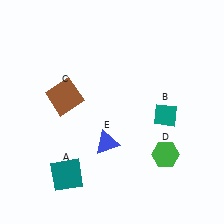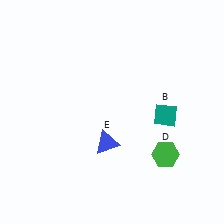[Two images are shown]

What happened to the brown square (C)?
The brown square (C) was removed in Image 2. It was in the top-left area of Image 1.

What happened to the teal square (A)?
The teal square (A) was removed in Image 2. It was in the bottom-left area of Image 1.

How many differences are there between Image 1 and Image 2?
There are 2 differences between the two images.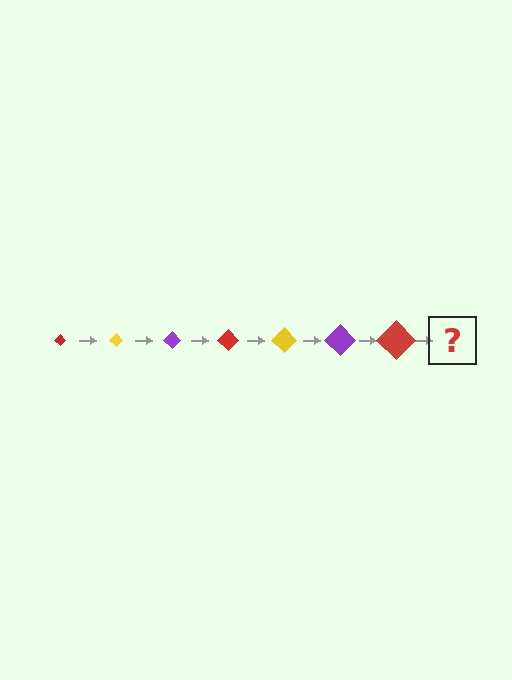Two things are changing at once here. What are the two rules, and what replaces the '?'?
The two rules are that the diamond grows larger each step and the color cycles through red, yellow, and purple. The '?' should be a yellow diamond, larger than the previous one.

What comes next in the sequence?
The next element should be a yellow diamond, larger than the previous one.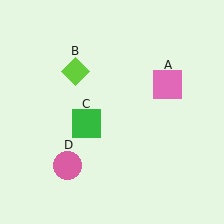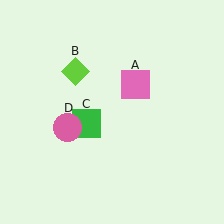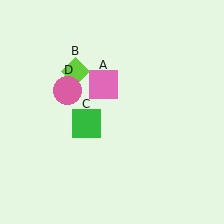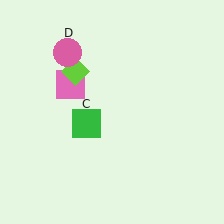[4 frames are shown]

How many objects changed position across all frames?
2 objects changed position: pink square (object A), pink circle (object D).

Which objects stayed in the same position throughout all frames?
Lime diamond (object B) and green square (object C) remained stationary.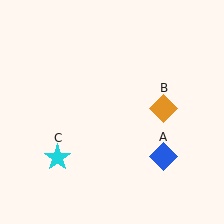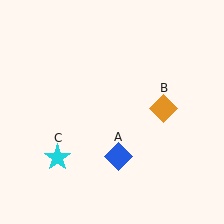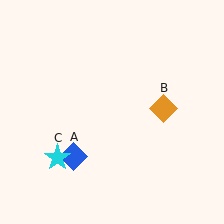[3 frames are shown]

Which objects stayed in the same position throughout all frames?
Orange diamond (object B) and cyan star (object C) remained stationary.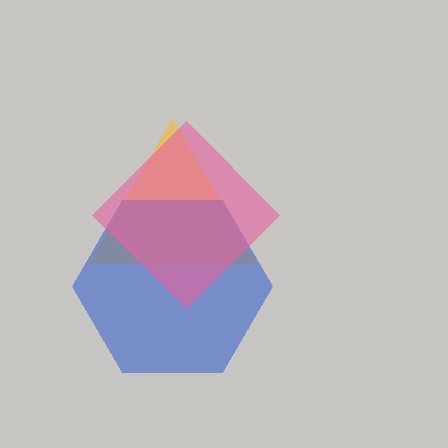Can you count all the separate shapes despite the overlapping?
Yes, there are 3 separate shapes.